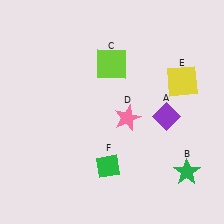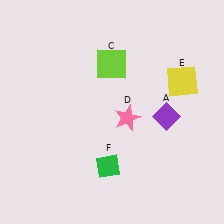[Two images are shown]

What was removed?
The green star (B) was removed in Image 2.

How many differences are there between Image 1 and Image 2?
There is 1 difference between the two images.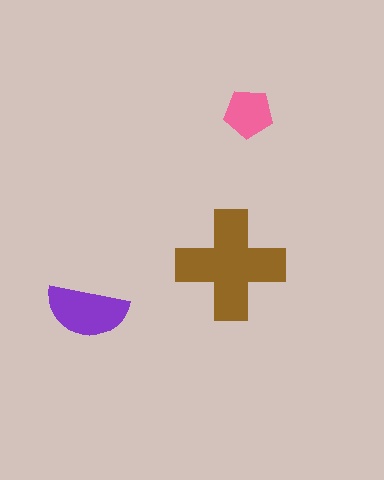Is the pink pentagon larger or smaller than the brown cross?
Smaller.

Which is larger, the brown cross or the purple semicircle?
The brown cross.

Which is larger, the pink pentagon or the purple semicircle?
The purple semicircle.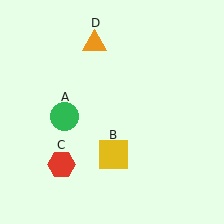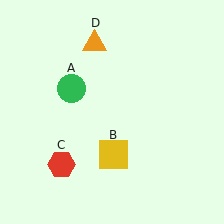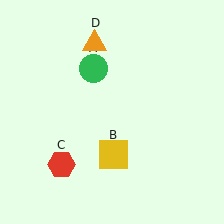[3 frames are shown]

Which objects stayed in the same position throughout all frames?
Yellow square (object B) and red hexagon (object C) and orange triangle (object D) remained stationary.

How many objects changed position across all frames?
1 object changed position: green circle (object A).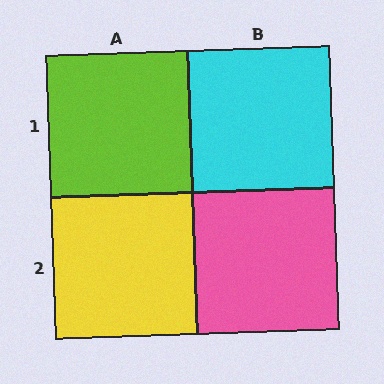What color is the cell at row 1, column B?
Cyan.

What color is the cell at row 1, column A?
Lime.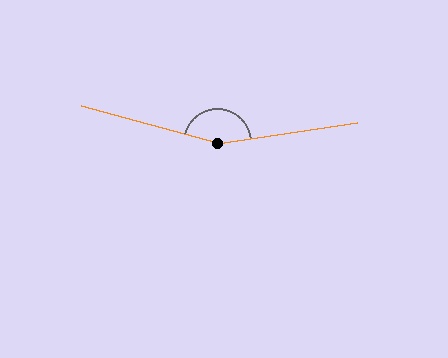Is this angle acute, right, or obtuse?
It is obtuse.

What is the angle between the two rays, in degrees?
Approximately 157 degrees.